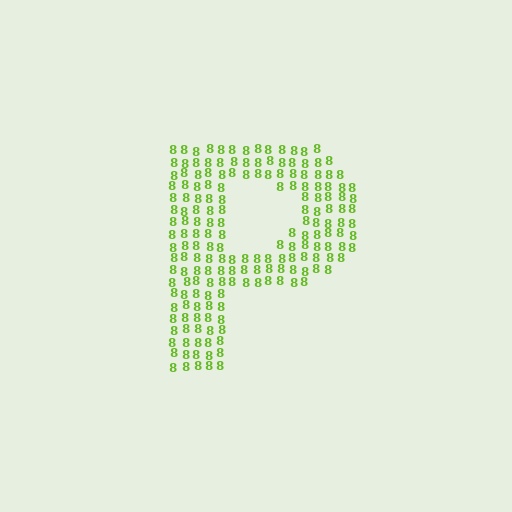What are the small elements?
The small elements are digit 8's.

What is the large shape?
The large shape is the letter P.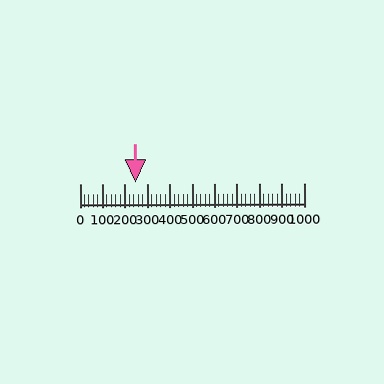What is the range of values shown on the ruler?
The ruler shows values from 0 to 1000.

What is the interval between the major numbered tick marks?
The major tick marks are spaced 100 units apart.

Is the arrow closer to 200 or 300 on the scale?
The arrow is closer to 200.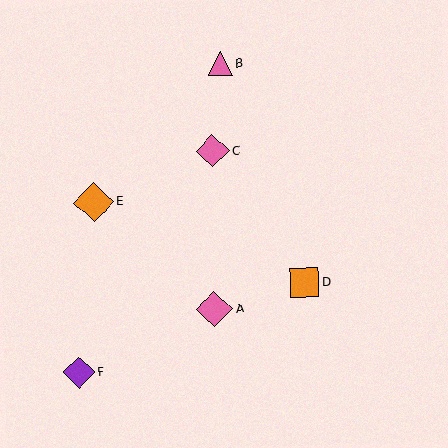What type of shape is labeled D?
Shape D is an orange square.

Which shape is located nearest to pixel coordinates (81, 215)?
The orange diamond (labeled E) at (94, 202) is nearest to that location.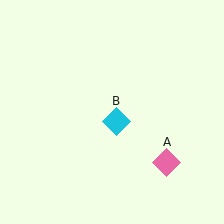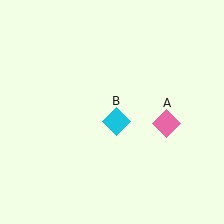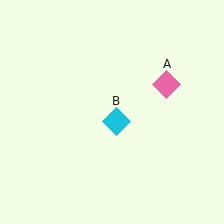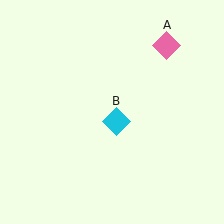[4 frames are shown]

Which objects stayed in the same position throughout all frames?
Cyan diamond (object B) remained stationary.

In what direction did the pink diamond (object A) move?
The pink diamond (object A) moved up.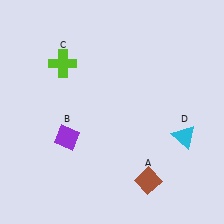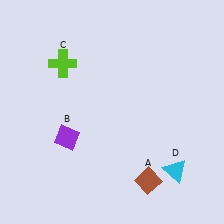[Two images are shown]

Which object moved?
The cyan triangle (D) moved down.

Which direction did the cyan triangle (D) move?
The cyan triangle (D) moved down.